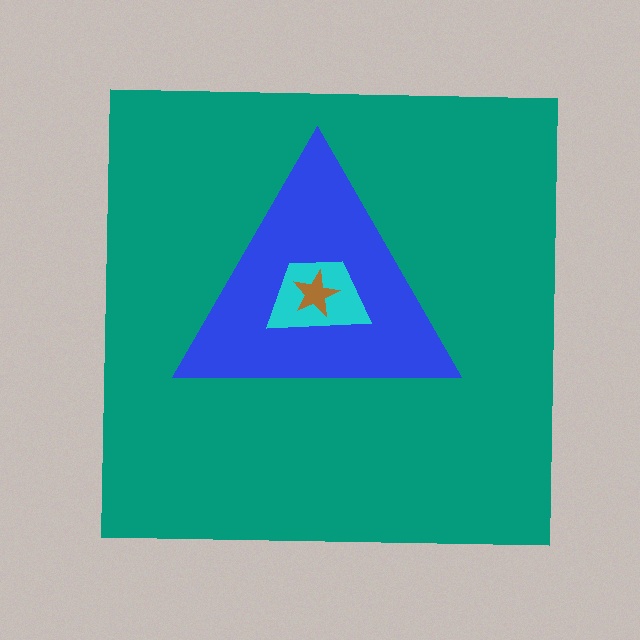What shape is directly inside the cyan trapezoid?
The brown star.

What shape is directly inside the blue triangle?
The cyan trapezoid.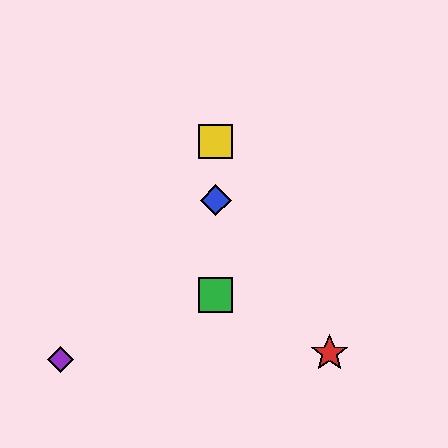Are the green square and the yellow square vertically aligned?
Yes, both are at x≈216.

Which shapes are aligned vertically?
The blue diamond, the green square, the yellow square are aligned vertically.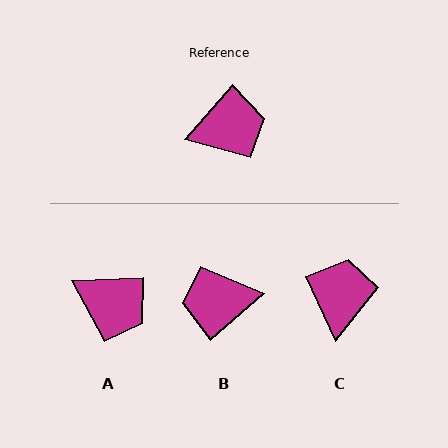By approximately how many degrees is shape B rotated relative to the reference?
Approximately 173 degrees counter-clockwise.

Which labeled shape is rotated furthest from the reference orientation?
B, about 173 degrees away.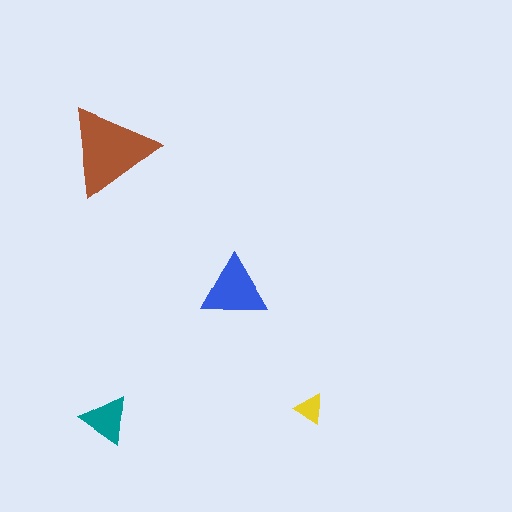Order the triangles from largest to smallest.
the brown one, the blue one, the teal one, the yellow one.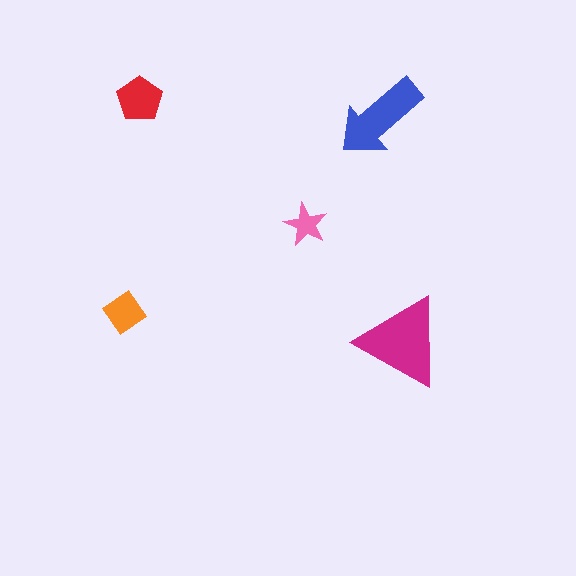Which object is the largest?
The magenta triangle.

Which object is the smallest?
The pink star.